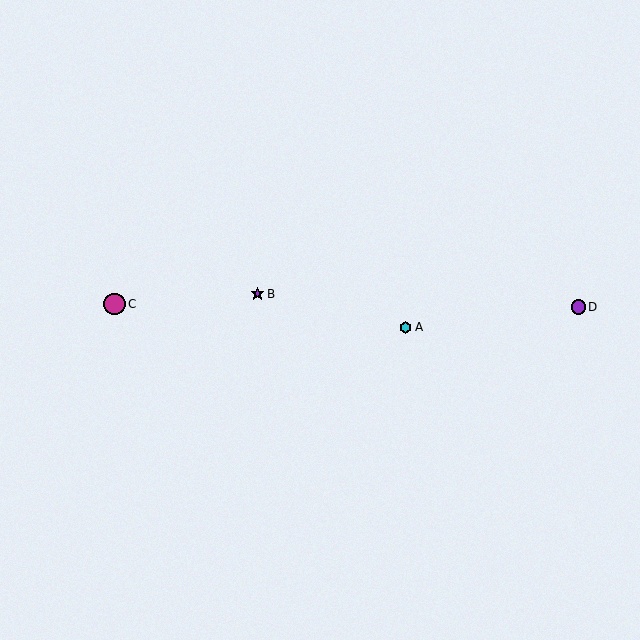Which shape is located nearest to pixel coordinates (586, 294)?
The purple circle (labeled D) at (578, 307) is nearest to that location.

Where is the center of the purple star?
The center of the purple star is at (257, 294).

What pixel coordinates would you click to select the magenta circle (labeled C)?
Click at (115, 304) to select the magenta circle C.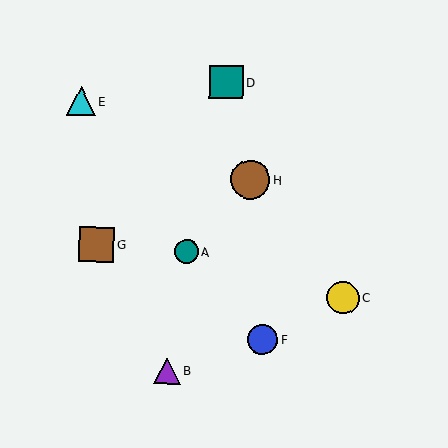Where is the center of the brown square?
The center of the brown square is at (97, 244).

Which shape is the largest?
The brown circle (labeled H) is the largest.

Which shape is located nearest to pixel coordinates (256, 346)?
The blue circle (labeled F) at (263, 340) is nearest to that location.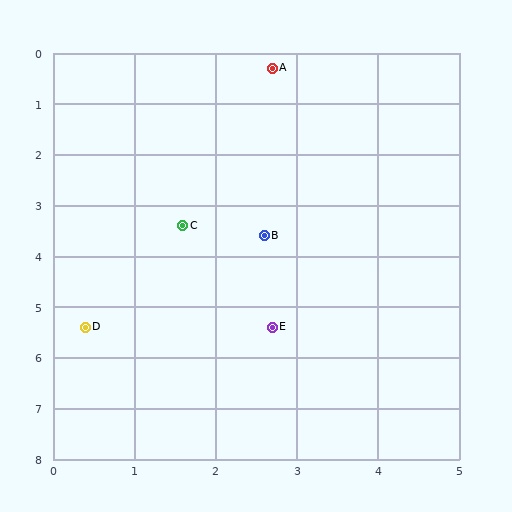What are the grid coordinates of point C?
Point C is at approximately (1.6, 3.4).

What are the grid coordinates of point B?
Point B is at approximately (2.6, 3.6).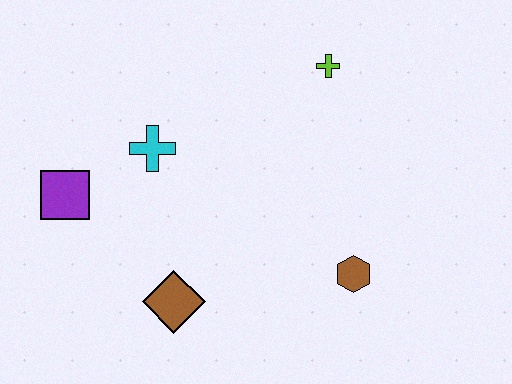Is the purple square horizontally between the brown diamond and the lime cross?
No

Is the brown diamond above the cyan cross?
No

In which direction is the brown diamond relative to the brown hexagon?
The brown diamond is to the left of the brown hexagon.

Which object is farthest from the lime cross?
The purple square is farthest from the lime cross.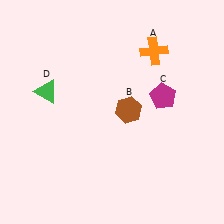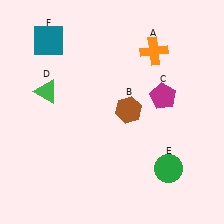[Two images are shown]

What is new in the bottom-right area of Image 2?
A green circle (E) was added in the bottom-right area of Image 2.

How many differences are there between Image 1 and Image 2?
There are 2 differences between the two images.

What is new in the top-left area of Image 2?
A teal square (F) was added in the top-left area of Image 2.